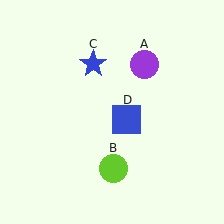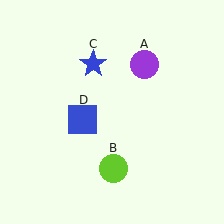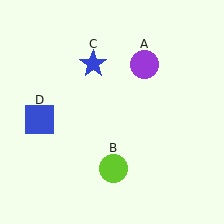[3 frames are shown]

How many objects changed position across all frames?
1 object changed position: blue square (object D).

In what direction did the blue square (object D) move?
The blue square (object D) moved left.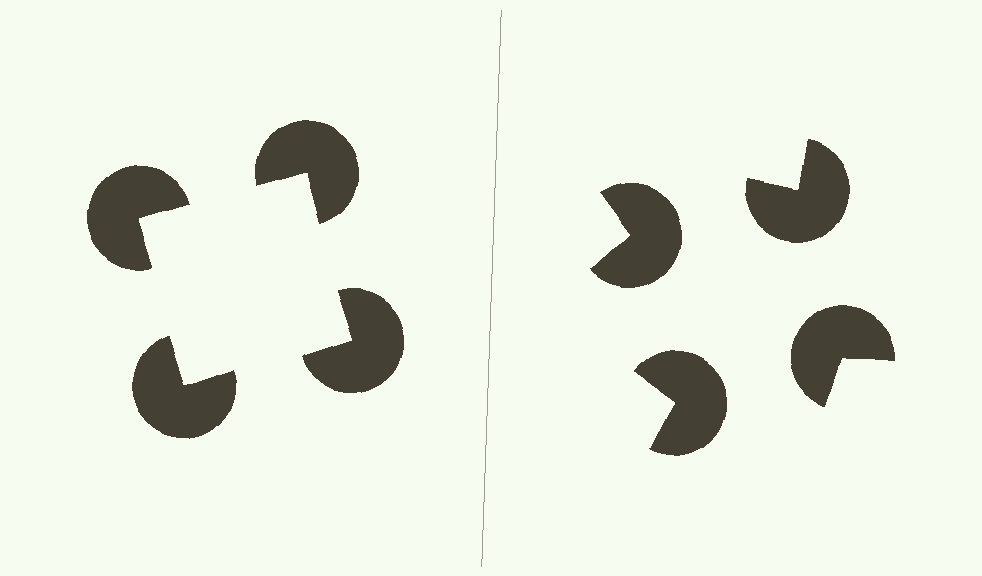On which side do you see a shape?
An illusory square appears on the left side. On the right side the wedge cuts are rotated, so no coherent shape forms.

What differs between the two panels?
The pac-man discs are positioned identically on both sides; only the wedge orientations differ. On the left they align to a square; on the right they are misaligned.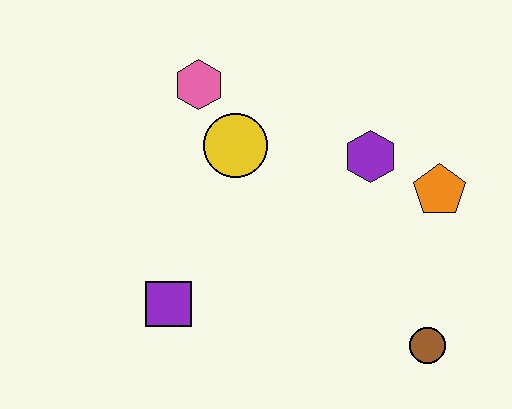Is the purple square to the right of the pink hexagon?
No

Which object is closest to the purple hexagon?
The orange pentagon is closest to the purple hexagon.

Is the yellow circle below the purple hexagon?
No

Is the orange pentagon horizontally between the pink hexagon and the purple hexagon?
No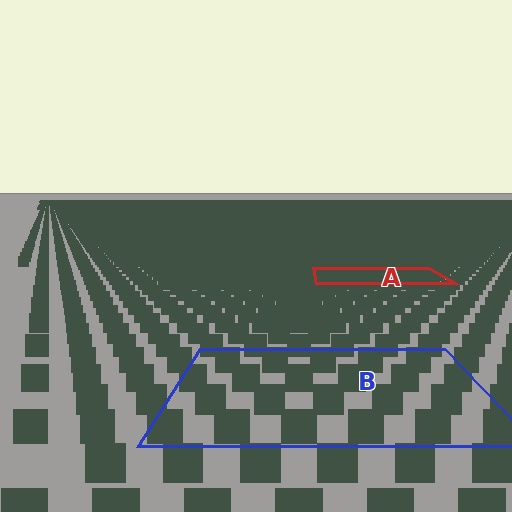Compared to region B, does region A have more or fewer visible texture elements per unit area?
Region A has more texture elements per unit area — they are packed more densely because it is farther away.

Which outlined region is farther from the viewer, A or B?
Region A is farther from the viewer — the texture elements inside it appear smaller and more densely packed.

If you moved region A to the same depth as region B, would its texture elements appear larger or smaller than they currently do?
They would appear larger. At a closer depth, the same texture elements are projected at a bigger on-screen size.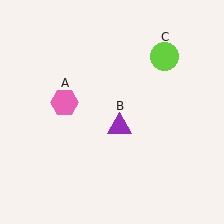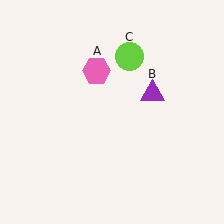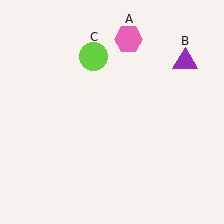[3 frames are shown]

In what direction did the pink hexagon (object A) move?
The pink hexagon (object A) moved up and to the right.